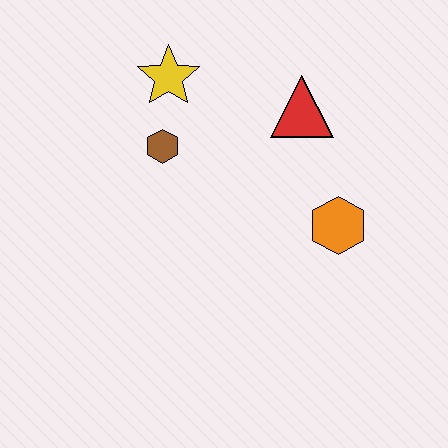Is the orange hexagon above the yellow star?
No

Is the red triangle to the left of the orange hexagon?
Yes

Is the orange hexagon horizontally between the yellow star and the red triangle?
No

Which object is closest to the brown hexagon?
The yellow star is closest to the brown hexagon.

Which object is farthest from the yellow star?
The orange hexagon is farthest from the yellow star.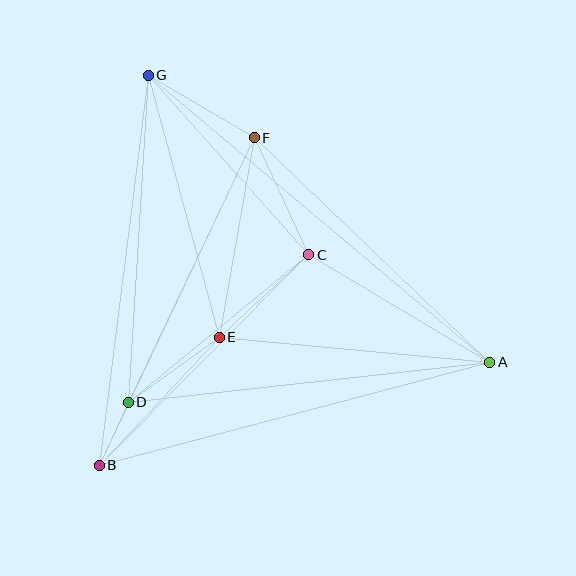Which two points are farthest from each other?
Points A and G are farthest from each other.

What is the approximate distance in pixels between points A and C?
The distance between A and C is approximately 210 pixels.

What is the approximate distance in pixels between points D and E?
The distance between D and E is approximately 112 pixels.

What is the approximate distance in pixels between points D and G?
The distance between D and G is approximately 327 pixels.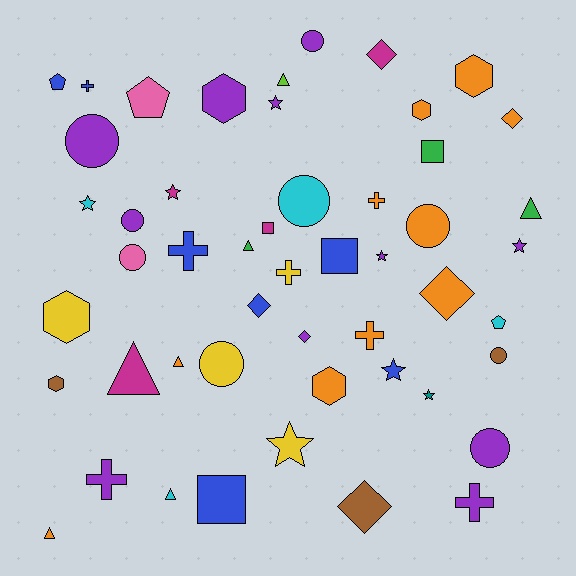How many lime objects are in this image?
There is 1 lime object.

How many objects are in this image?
There are 50 objects.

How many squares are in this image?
There are 4 squares.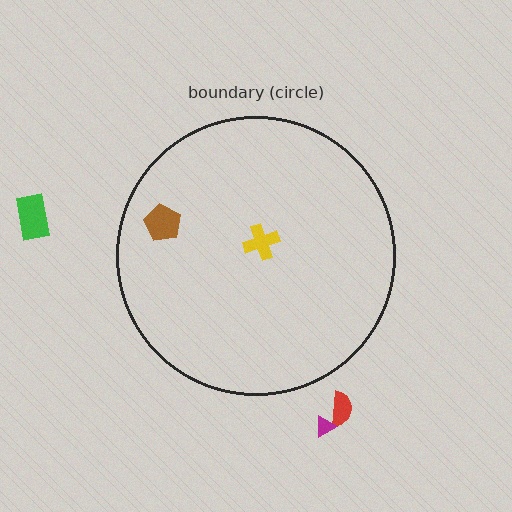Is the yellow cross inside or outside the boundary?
Inside.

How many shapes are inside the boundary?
2 inside, 3 outside.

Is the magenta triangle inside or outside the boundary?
Outside.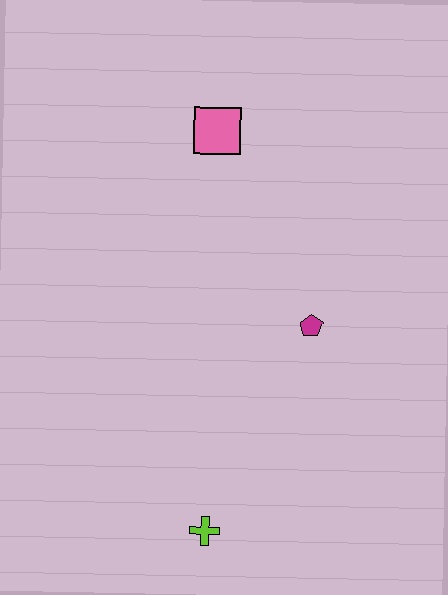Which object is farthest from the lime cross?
The pink square is farthest from the lime cross.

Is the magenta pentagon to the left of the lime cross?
No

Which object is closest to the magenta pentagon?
The pink square is closest to the magenta pentagon.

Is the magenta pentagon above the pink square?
No